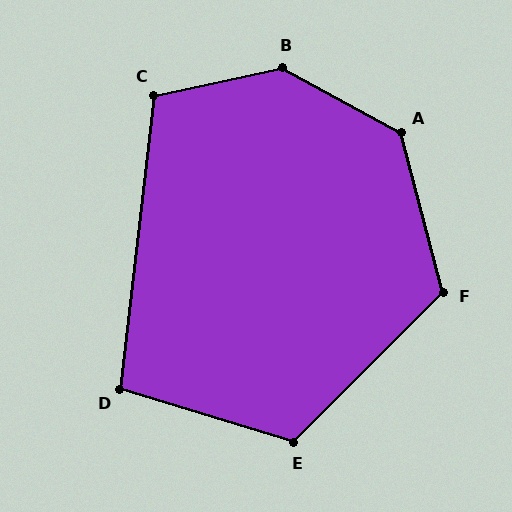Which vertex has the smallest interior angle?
D, at approximately 101 degrees.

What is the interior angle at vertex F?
Approximately 121 degrees (obtuse).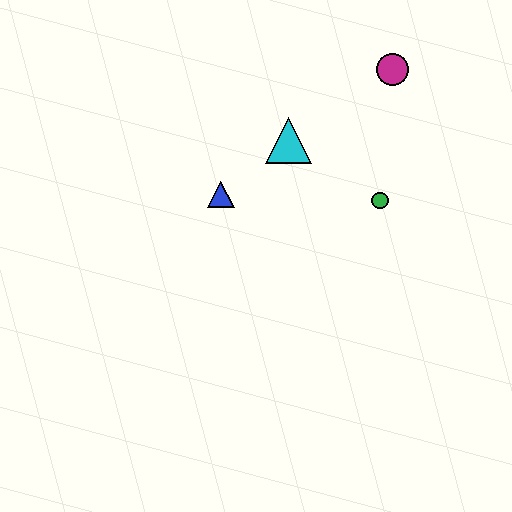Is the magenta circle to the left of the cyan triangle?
No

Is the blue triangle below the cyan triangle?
Yes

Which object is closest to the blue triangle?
The cyan triangle is closest to the blue triangle.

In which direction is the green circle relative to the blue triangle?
The green circle is to the right of the blue triangle.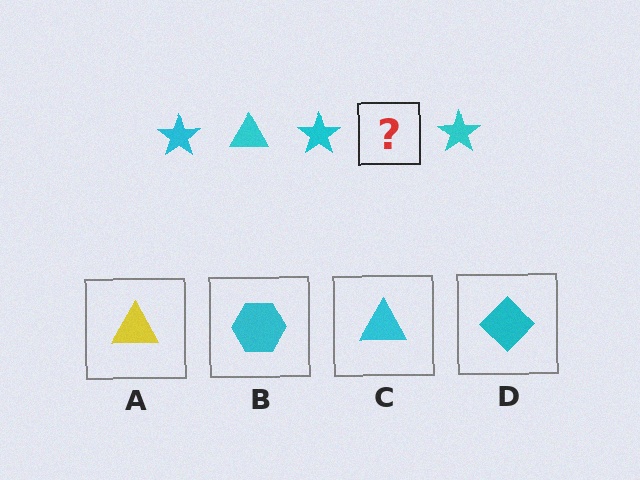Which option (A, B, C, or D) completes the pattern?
C.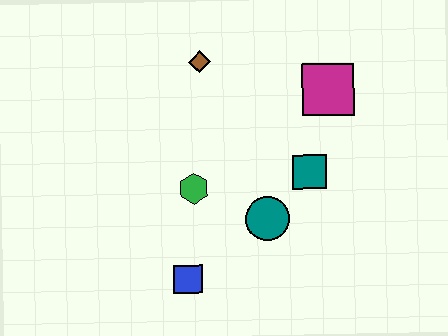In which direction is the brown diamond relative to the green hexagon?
The brown diamond is above the green hexagon.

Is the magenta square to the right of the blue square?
Yes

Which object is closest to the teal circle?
The teal square is closest to the teal circle.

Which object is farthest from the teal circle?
The brown diamond is farthest from the teal circle.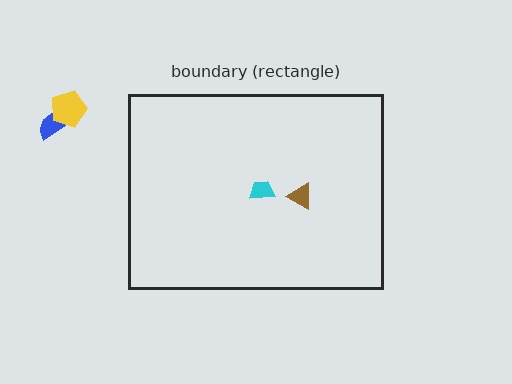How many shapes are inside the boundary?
2 inside, 2 outside.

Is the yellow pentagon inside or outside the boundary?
Outside.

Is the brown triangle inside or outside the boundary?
Inside.